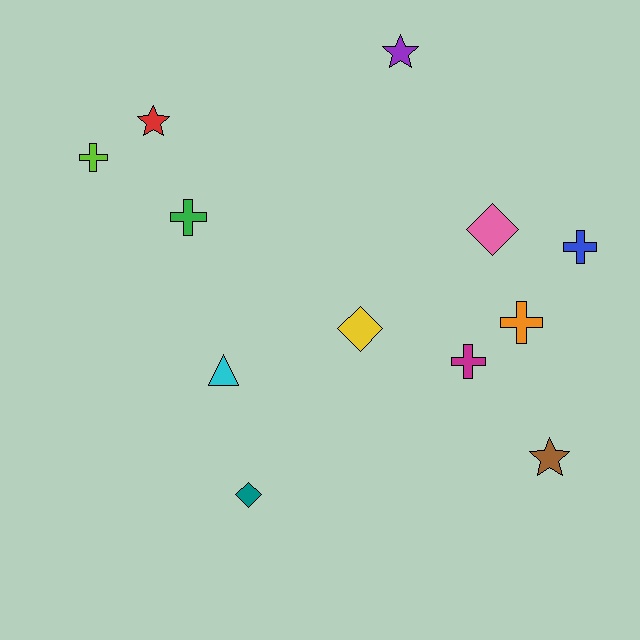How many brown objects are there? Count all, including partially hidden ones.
There is 1 brown object.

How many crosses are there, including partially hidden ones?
There are 5 crosses.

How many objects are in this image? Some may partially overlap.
There are 12 objects.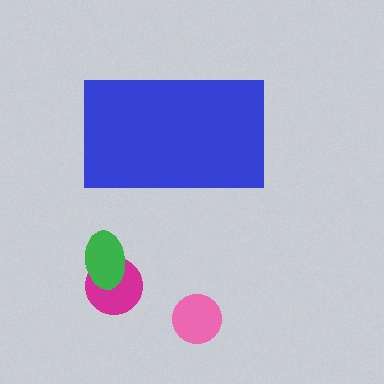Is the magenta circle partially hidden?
No, the magenta circle is fully visible.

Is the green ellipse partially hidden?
No, the green ellipse is fully visible.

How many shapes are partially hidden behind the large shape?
0 shapes are partially hidden.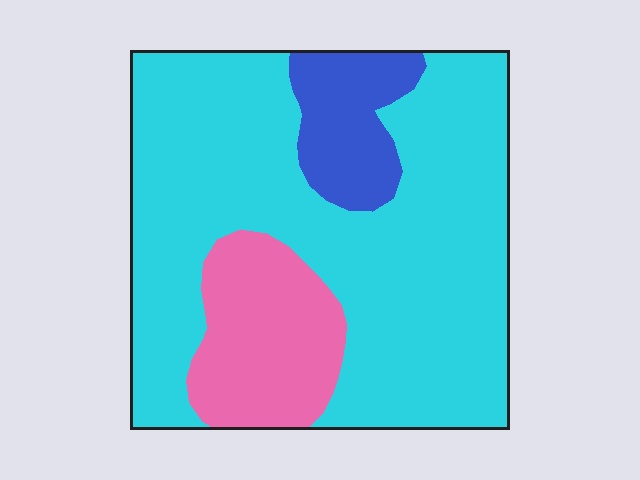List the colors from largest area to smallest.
From largest to smallest: cyan, pink, blue.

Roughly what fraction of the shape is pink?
Pink takes up less than a quarter of the shape.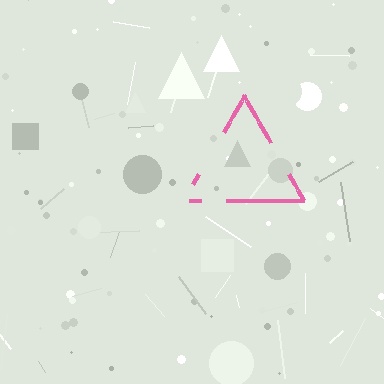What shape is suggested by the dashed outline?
The dashed outline suggests a triangle.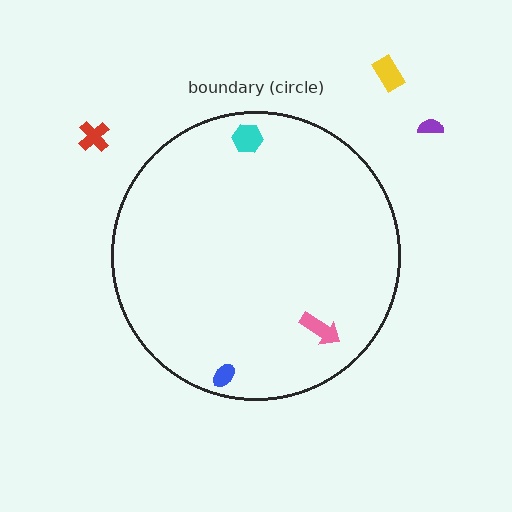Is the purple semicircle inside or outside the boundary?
Outside.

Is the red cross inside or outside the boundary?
Outside.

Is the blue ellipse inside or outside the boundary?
Inside.